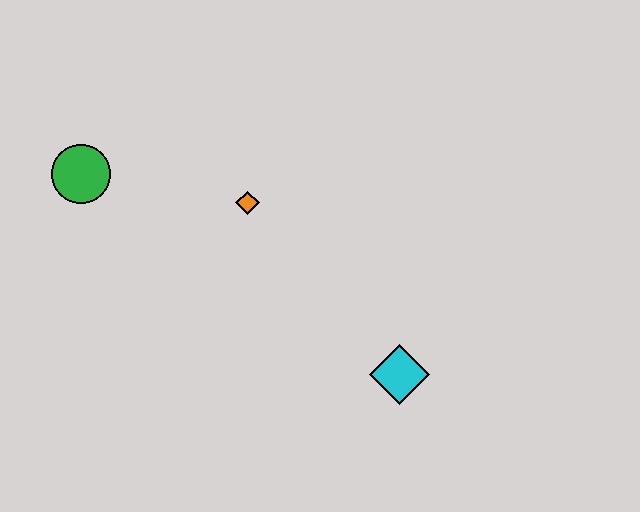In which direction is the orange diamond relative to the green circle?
The orange diamond is to the right of the green circle.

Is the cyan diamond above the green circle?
No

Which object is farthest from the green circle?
The cyan diamond is farthest from the green circle.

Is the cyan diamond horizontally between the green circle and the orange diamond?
No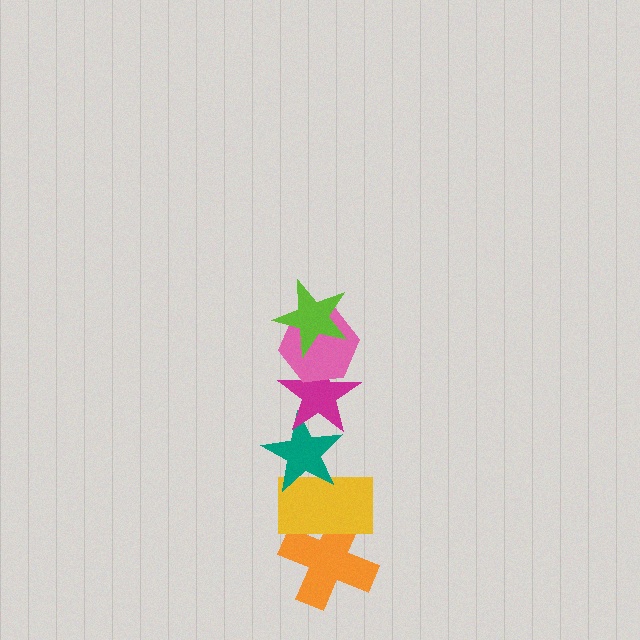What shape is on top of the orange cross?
The yellow rectangle is on top of the orange cross.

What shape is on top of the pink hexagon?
The lime star is on top of the pink hexagon.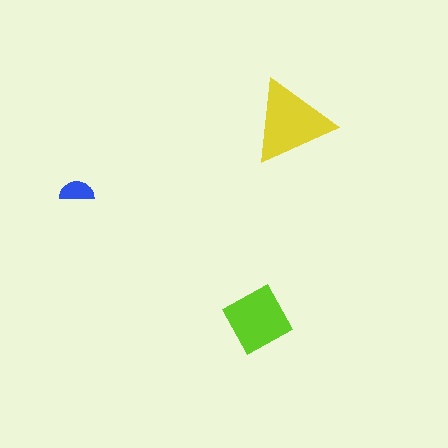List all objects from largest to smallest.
The yellow triangle, the lime diamond, the blue semicircle.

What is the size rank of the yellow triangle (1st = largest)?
1st.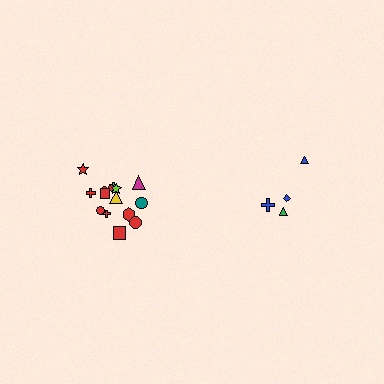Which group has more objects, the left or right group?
The left group.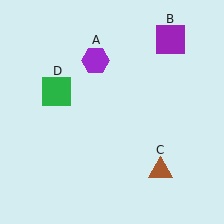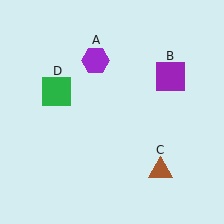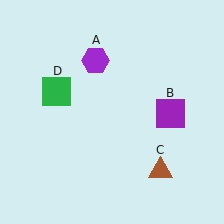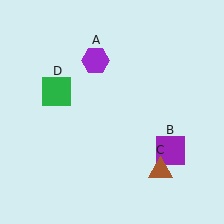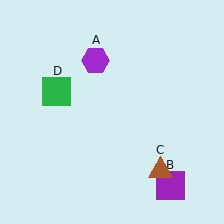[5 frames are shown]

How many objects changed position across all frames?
1 object changed position: purple square (object B).